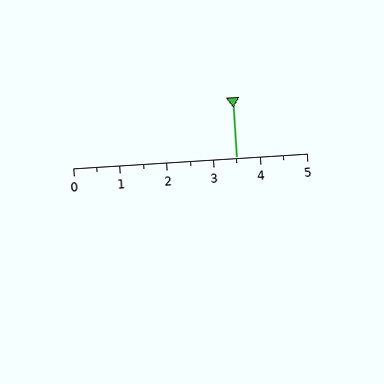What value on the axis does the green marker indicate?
The marker indicates approximately 3.5.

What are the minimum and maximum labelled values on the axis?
The axis runs from 0 to 5.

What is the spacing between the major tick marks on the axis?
The major ticks are spaced 1 apart.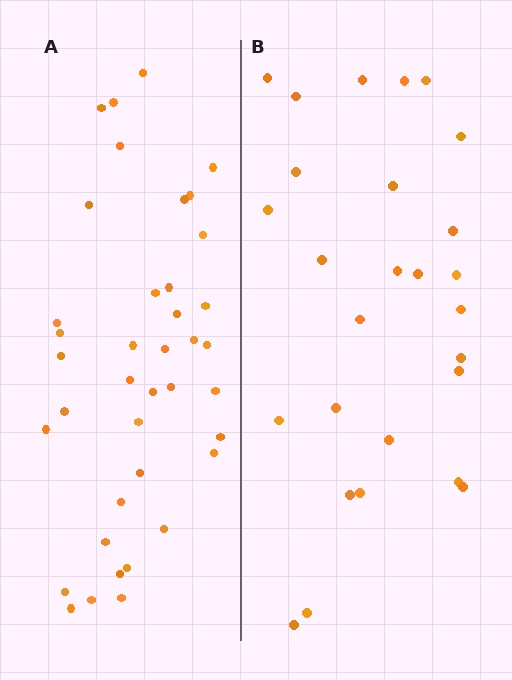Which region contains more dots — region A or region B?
Region A (the left region) has more dots.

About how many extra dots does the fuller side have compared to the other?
Region A has roughly 12 or so more dots than region B.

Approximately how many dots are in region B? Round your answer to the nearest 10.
About 30 dots. (The exact count is 27, which rounds to 30.)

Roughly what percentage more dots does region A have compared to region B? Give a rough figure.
About 45% more.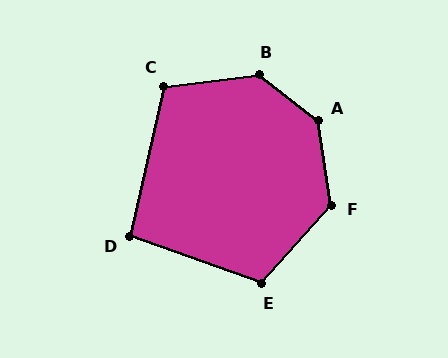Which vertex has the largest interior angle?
A, at approximately 137 degrees.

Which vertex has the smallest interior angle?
D, at approximately 97 degrees.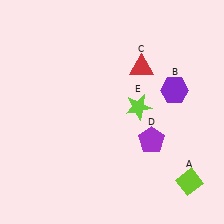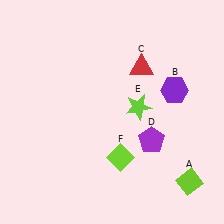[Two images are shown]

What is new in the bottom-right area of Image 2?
A lime diamond (F) was added in the bottom-right area of Image 2.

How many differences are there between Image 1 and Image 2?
There is 1 difference between the two images.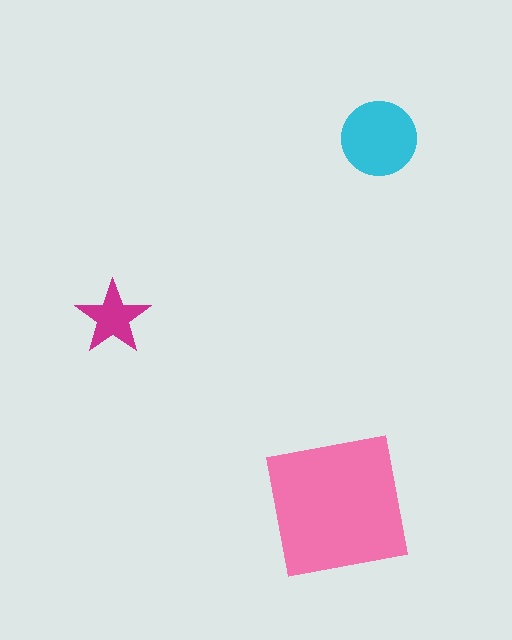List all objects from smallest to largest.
The magenta star, the cyan circle, the pink square.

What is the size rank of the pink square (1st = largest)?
1st.